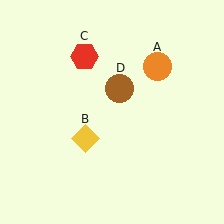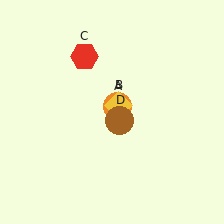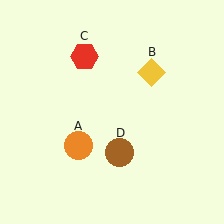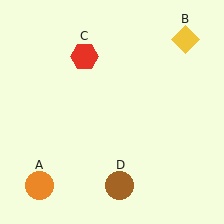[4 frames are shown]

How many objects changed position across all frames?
3 objects changed position: orange circle (object A), yellow diamond (object B), brown circle (object D).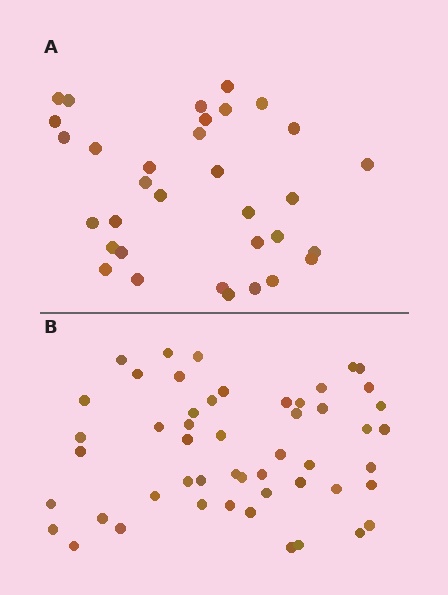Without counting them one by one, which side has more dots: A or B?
Region B (the bottom region) has more dots.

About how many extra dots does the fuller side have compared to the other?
Region B has approximately 20 more dots than region A.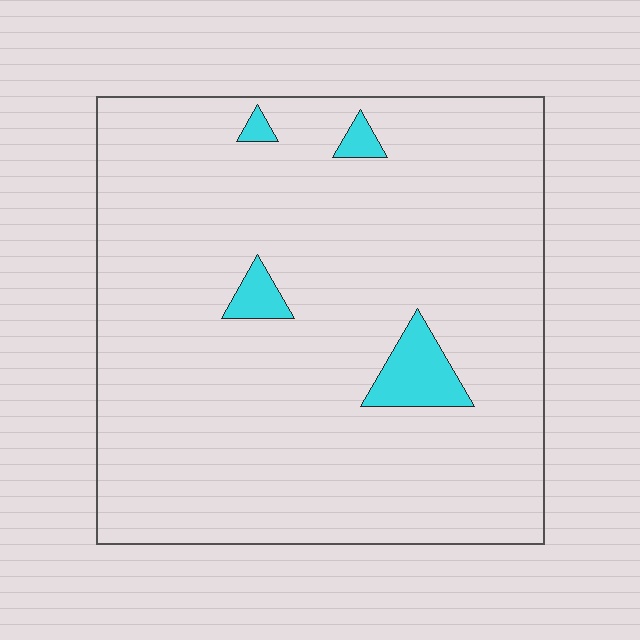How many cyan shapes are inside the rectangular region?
4.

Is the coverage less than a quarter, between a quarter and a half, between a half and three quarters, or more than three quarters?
Less than a quarter.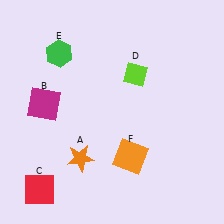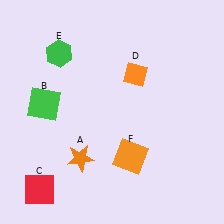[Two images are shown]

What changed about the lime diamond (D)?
In Image 1, D is lime. In Image 2, it changed to orange.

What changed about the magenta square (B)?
In Image 1, B is magenta. In Image 2, it changed to green.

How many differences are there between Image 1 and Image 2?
There are 2 differences between the two images.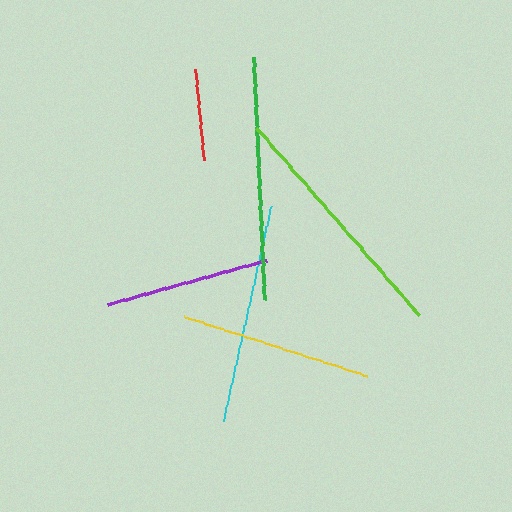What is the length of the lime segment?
The lime segment is approximately 248 pixels long.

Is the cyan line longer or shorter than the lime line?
The lime line is longer than the cyan line.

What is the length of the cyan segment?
The cyan segment is approximately 221 pixels long.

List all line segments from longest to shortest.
From longest to shortest: lime, green, cyan, yellow, purple, red.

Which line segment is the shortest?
The red line is the shortest at approximately 92 pixels.